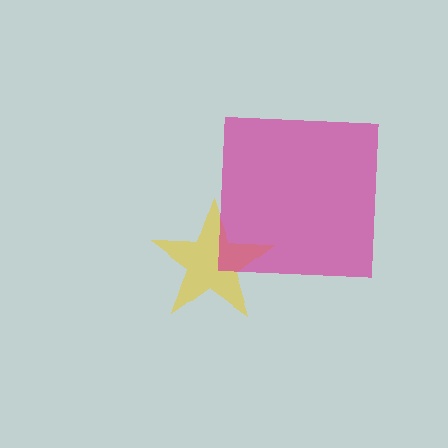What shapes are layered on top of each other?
The layered shapes are: a yellow star, a magenta square.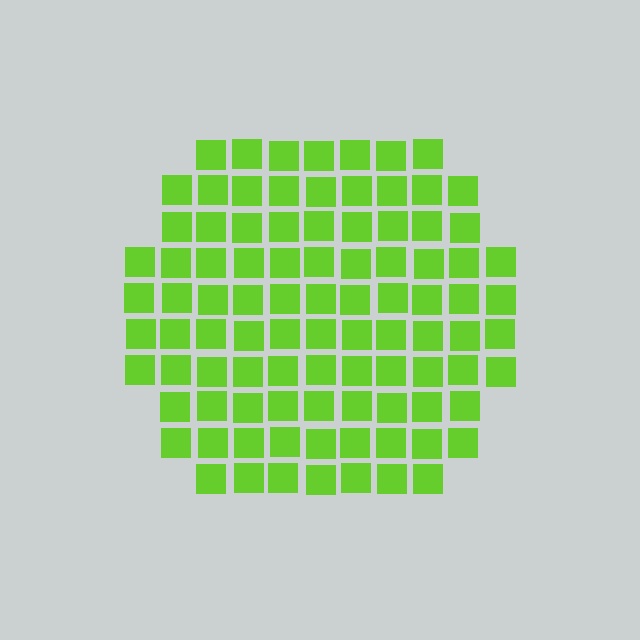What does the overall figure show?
The overall figure shows a hexagon.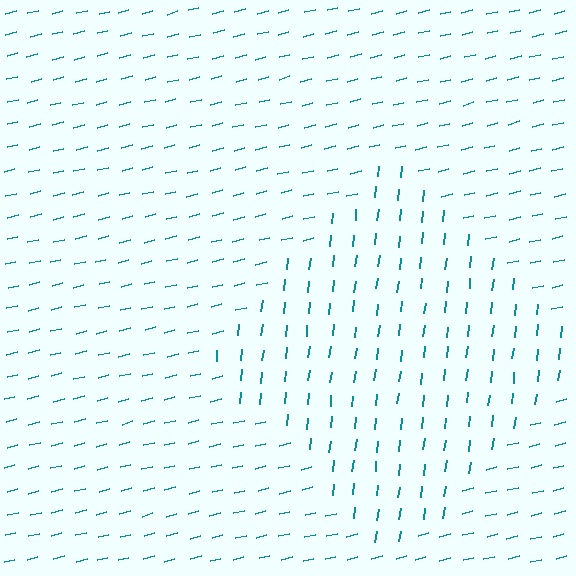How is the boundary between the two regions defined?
The boundary is defined purely by a change in line orientation (approximately 69 degrees difference). All lines are the same color and thickness.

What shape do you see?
I see a diamond.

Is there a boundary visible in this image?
Yes, there is a texture boundary formed by a change in line orientation.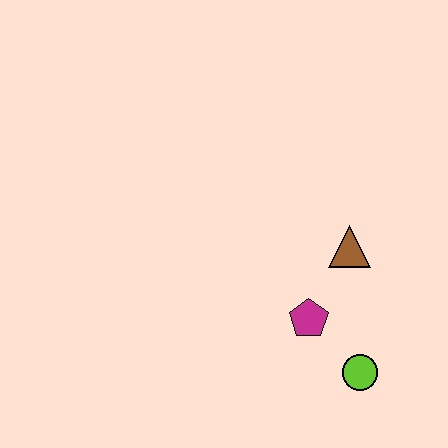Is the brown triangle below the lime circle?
No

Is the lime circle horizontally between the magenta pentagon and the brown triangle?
No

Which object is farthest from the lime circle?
The brown triangle is farthest from the lime circle.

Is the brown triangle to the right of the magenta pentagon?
Yes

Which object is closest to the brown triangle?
The magenta pentagon is closest to the brown triangle.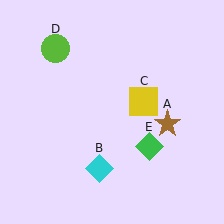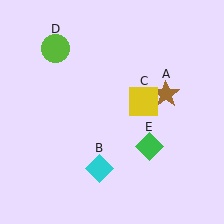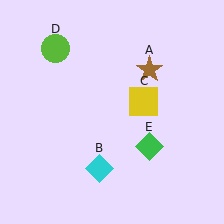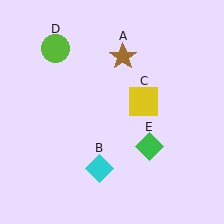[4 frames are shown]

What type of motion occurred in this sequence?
The brown star (object A) rotated counterclockwise around the center of the scene.